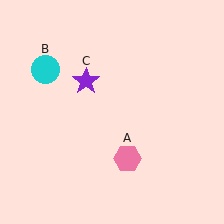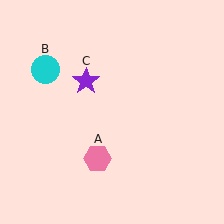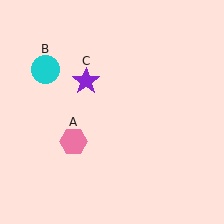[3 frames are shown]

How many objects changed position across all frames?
1 object changed position: pink hexagon (object A).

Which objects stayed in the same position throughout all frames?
Cyan circle (object B) and purple star (object C) remained stationary.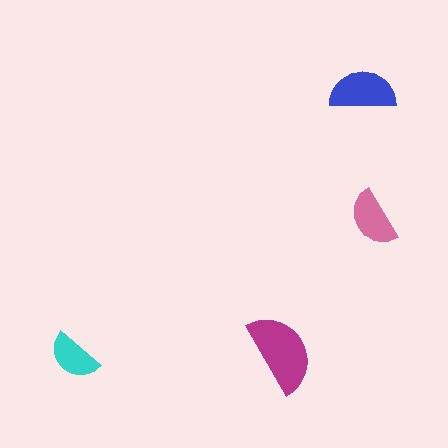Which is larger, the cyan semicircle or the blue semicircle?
The blue one.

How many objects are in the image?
There are 4 objects in the image.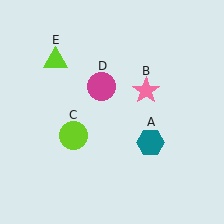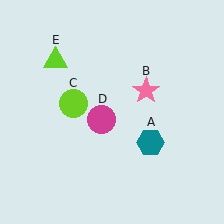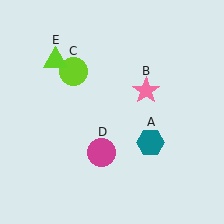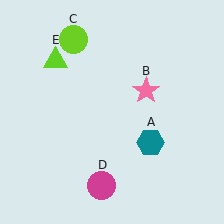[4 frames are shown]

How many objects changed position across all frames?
2 objects changed position: lime circle (object C), magenta circle (object D).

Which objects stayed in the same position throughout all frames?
Teal hexagon (object A) and pink star (object B) and lime triangle (object E) remained stationary.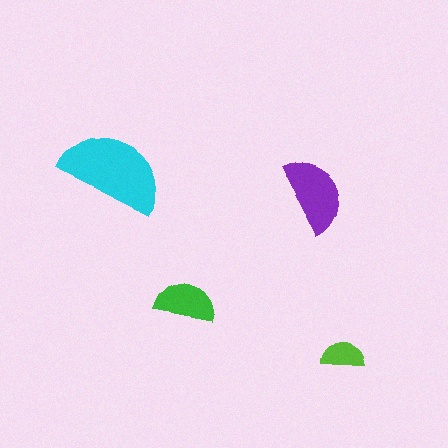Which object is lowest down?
The lime semicircle is bottommost.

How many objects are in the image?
There are 4 objects in the image.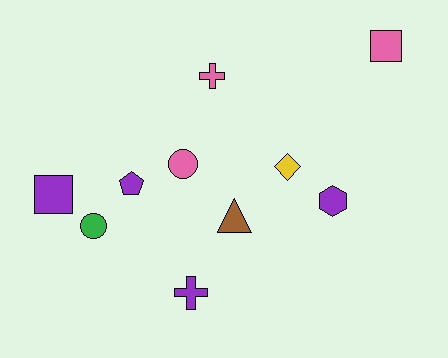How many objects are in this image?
There are 10 objects.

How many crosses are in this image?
There are 2 crosses.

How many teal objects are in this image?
There are no teal objects.